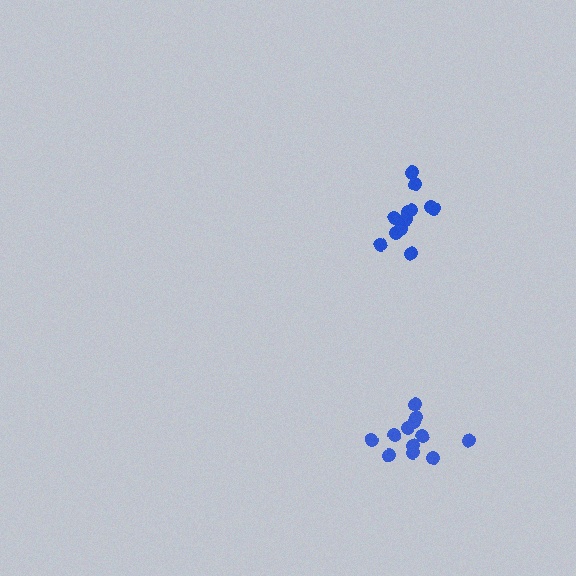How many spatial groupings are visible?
There are 2 spatial groupings.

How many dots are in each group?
Group 1: 12 dots, Group 2: 12 dots (24 total).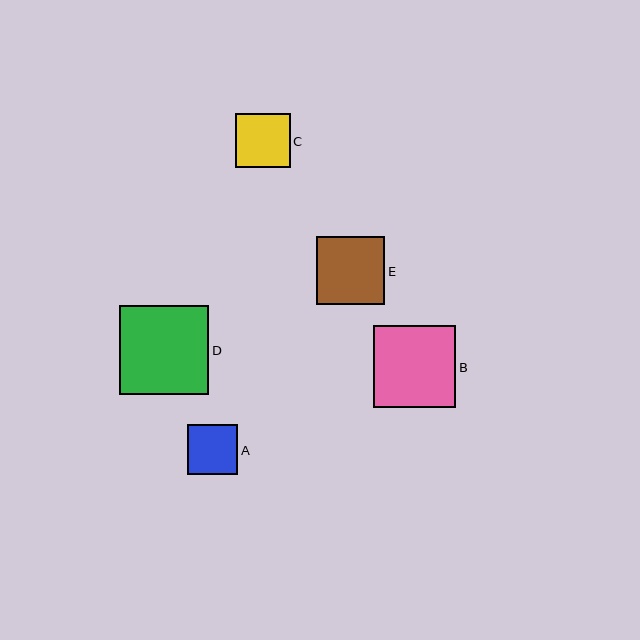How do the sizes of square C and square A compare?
Square C and square A are approximately the same size.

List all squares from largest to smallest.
From largest to smallest: D, B, E, C, A.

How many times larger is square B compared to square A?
Square B is approximately 1.7 times the size of square A.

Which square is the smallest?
Square A is the smallest with a size of approximately 50 pixels.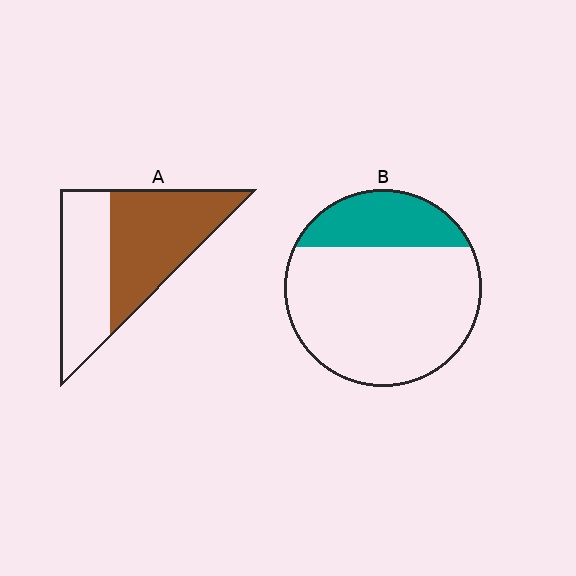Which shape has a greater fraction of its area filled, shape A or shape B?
Shape A.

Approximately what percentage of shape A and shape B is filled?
A is approximately 55% and B is approximately 25%.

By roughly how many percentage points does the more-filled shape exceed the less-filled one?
By roughly 30 percentage points (A over B).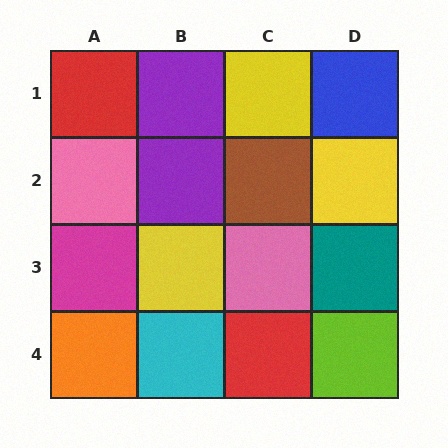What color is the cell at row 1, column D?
Blue.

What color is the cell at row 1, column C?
Yellow.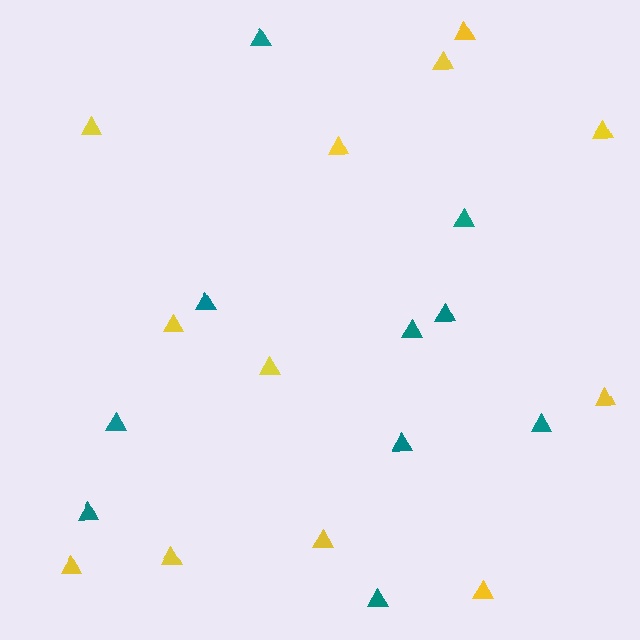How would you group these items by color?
There are 2 groups: one group of yellow triangles (12) and one group of teal triangles (10).